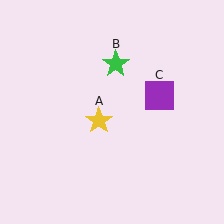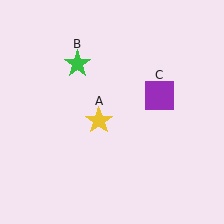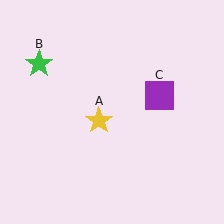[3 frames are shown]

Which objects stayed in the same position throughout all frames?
Yellow star (object A) and purple square (object C) remained stationary.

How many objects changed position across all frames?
1 object changed position: green star (object B).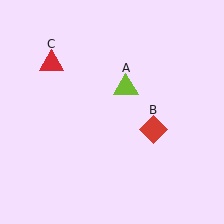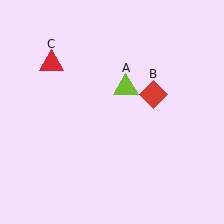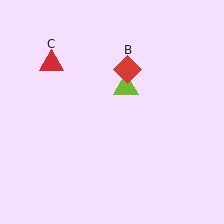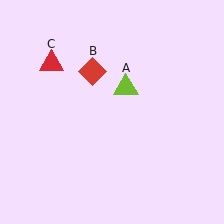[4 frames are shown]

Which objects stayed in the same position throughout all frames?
Lime triangle (object A) and red triangle (object C) remained stationary.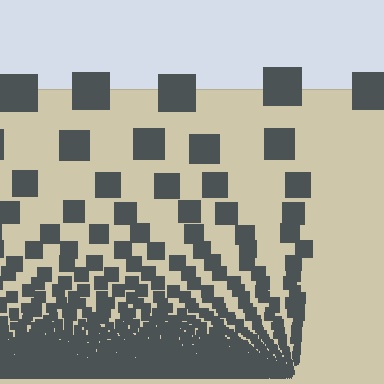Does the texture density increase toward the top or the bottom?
Density increases toward the bottom.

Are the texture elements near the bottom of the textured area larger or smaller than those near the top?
Smaller. The gradient is inverted — elements near the bottom are smaller and denser.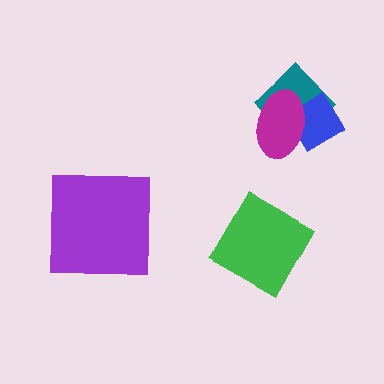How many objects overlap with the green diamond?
0 objects overlap with the green diamond.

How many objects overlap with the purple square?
0 objects overlap with the purple square.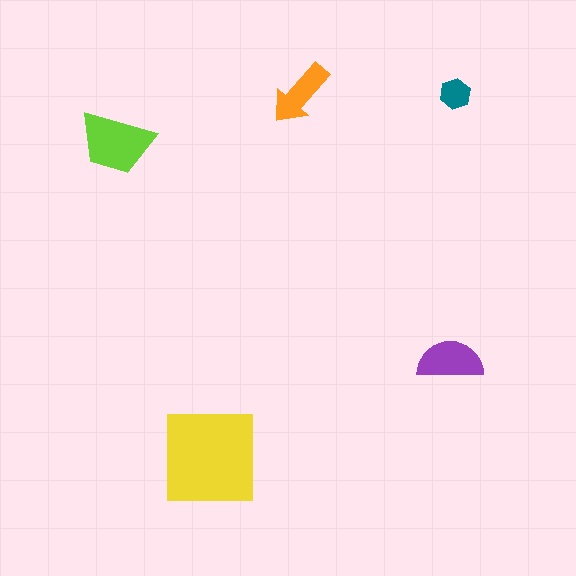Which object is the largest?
The yellow square.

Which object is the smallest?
The teal hexagon.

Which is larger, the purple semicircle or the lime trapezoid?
The lime trapezoid.